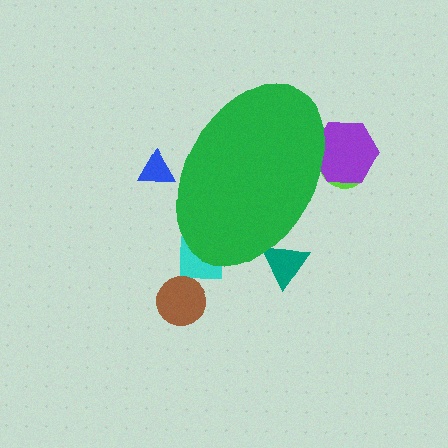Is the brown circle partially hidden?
No, the brown circle is fully visible.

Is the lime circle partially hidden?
Yes, the lime circle is partially hidden behind the green ellipse.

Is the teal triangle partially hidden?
Yes, the teal triangle is partially hidden behind the green ellipse.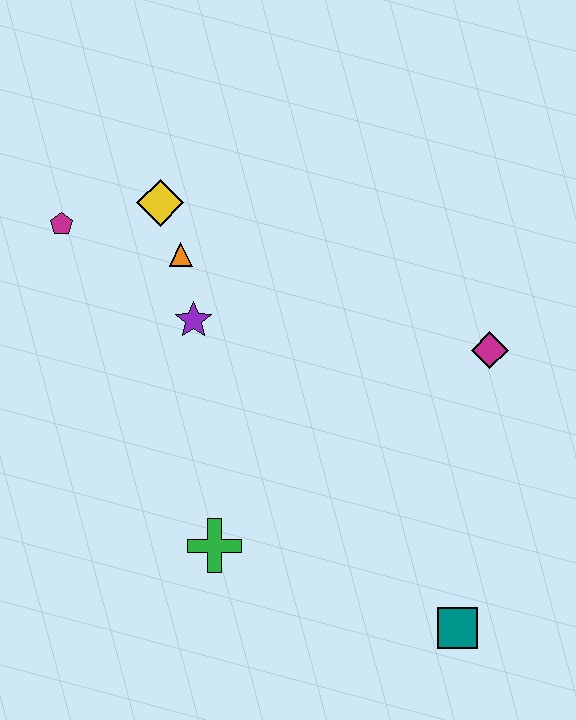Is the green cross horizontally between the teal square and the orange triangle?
Yes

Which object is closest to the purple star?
The orange triangle is closest to the purple star.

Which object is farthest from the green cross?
The magenta pentagon is farthest from the green cross.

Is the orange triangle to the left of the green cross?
Yes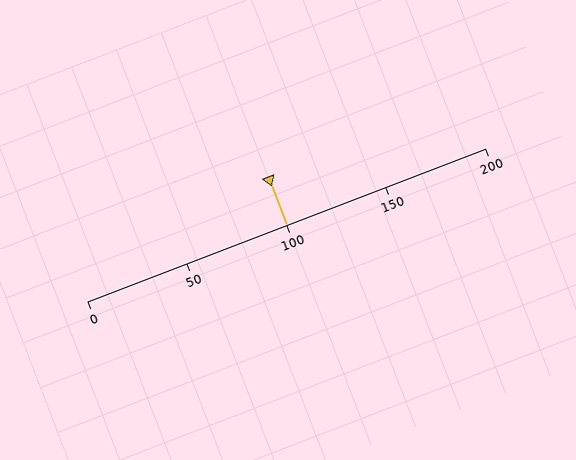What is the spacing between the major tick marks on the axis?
The major ticks are spaced 50 apart.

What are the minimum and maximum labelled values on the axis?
The axis runs from 0 to 200.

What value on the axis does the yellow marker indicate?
The marker indicates approximately 100.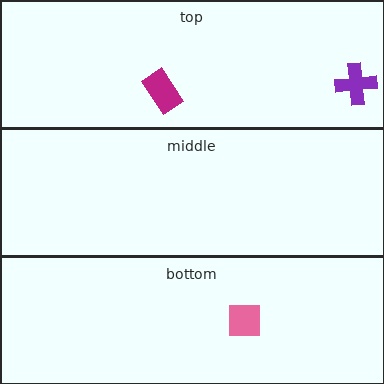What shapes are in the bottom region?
The pink square.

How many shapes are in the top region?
2.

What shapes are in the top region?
The magenta rectangle, the purple cross.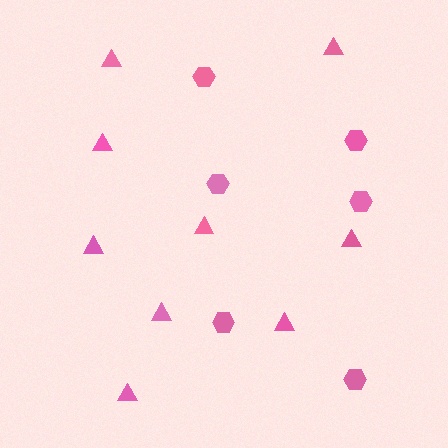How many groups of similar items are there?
There are 2 groups: one group of hexagons (6) and one group of triangles (9).